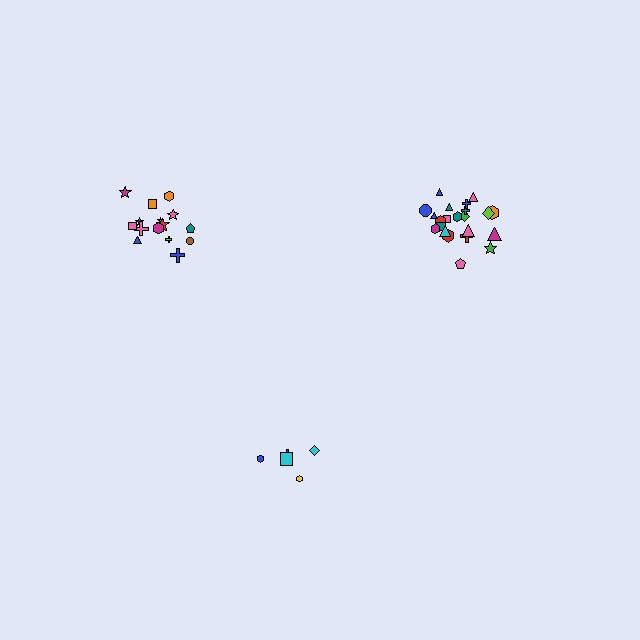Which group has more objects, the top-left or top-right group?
The top-right group.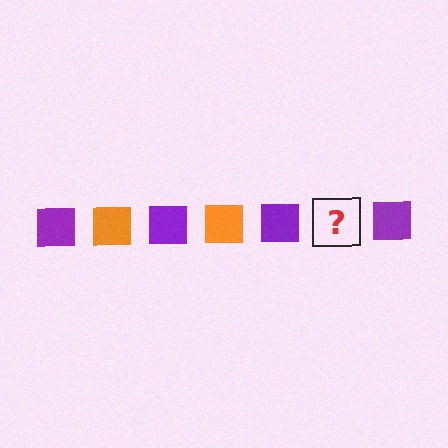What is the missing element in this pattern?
The missing element is an orange square.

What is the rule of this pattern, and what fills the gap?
The rule is that the pattern cycles through purple, orange squares. The gap should be filled with an orange square.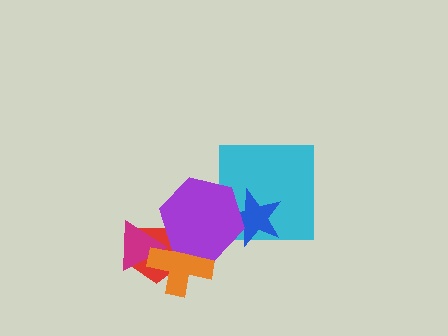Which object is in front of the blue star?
The purple hexagon is in front of the blue star.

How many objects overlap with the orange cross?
3 objects overlap with the orange cross.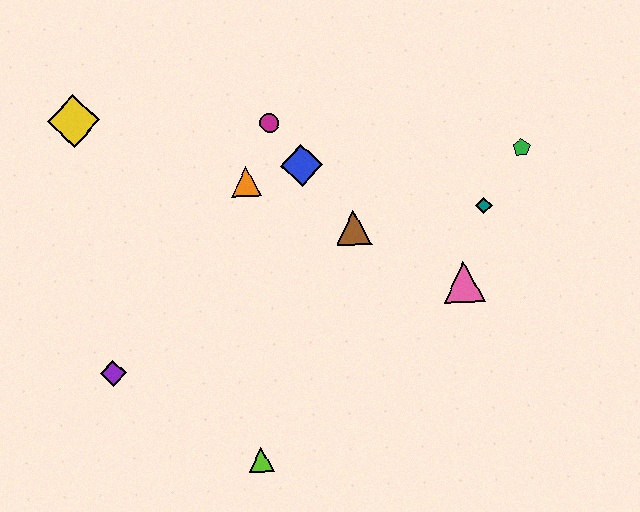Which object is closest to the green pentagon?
The teal diamond is closest to the green pentagon.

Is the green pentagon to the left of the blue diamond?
No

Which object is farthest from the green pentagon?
The purple diamond is farthest from the green pentagon.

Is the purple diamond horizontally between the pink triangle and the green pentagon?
No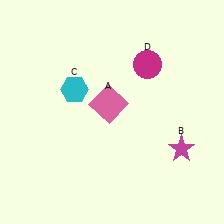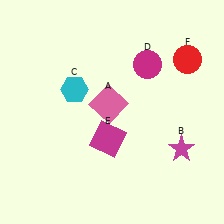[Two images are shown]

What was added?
A magenta square (E), a red circle (F) were added in Image 2.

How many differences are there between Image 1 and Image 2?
There are 2 differences between the two images.